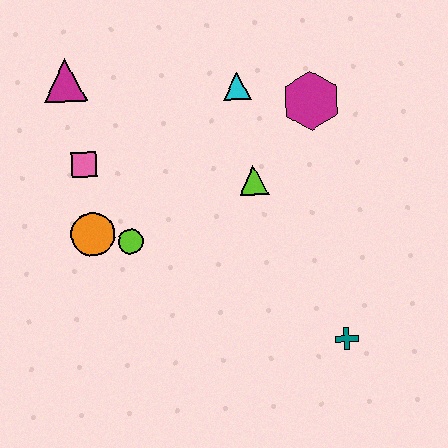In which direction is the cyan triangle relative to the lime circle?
The cyan triangle is above the lime circle.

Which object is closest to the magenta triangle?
The pink square is closest to the magenta triangle.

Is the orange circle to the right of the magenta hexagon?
No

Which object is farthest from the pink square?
The teal cross is farthest from the pink square.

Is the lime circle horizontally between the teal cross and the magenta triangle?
Yes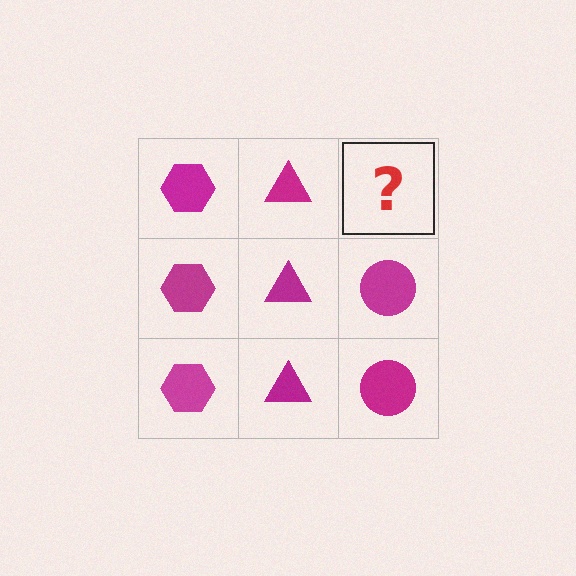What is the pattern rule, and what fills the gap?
The rule is that each column has a consistent shape. The gap should be filled with a magenta circle.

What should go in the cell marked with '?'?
The missing cell should contain a magenta circle.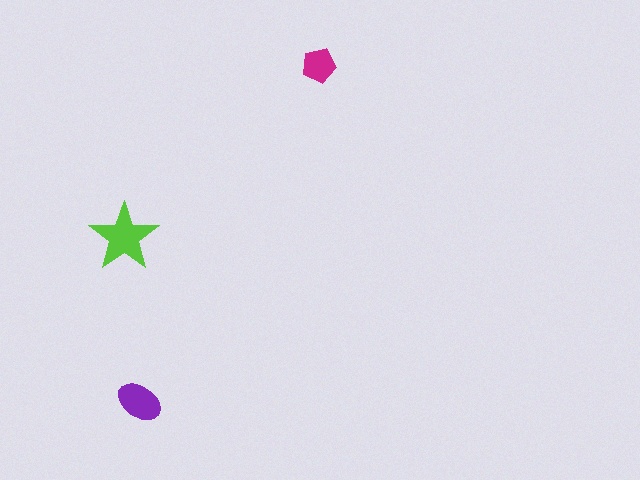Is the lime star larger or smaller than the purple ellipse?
Larger.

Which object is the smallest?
The magenta pentagon.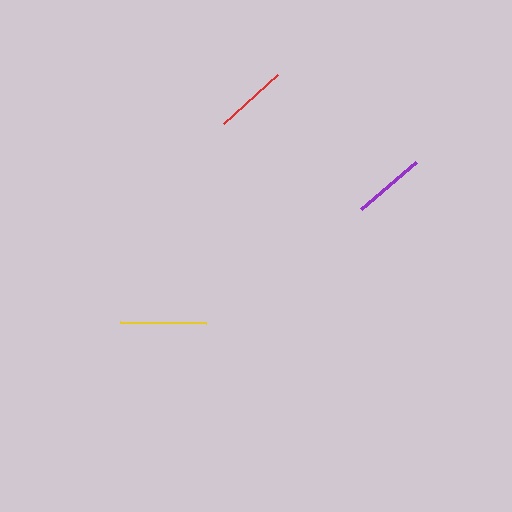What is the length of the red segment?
The red segment is approximately 73 pixels long.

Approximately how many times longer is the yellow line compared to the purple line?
The yellow line is approximately 1.2 times the length of the purple line.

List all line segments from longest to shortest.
From longest to shortest: yellow, red, purple.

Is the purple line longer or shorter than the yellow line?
The yellow line is longer than the purple line.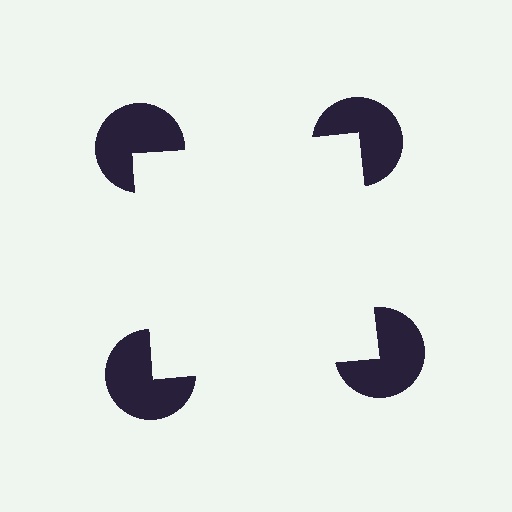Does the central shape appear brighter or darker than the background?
It typically appears slightly brighter than the background, even though no actual brightness change is drawn.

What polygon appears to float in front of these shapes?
An illusory square — its edges are inferred from the aligned wedge cuts in the pac-man discs, not physically drawn.